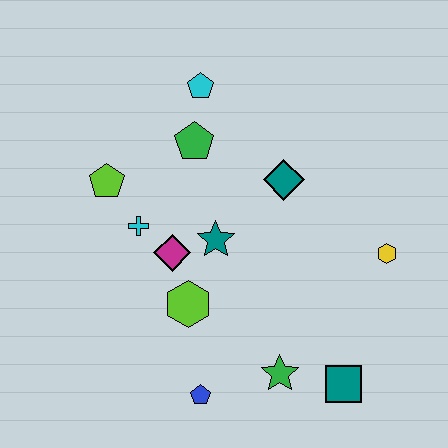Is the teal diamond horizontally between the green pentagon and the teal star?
No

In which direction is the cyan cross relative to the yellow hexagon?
The cyan cross is to the left of the yellow hexagon.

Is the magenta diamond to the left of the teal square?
Yes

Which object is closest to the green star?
The teal square is closest to the green star.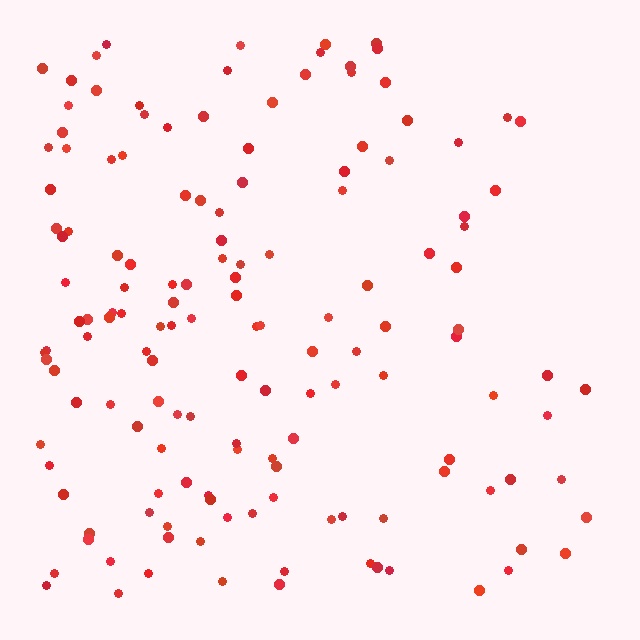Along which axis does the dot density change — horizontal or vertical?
Horizontal.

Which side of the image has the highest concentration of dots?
The left.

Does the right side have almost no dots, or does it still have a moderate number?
Still a moderate number, just noticeably fewer than the left.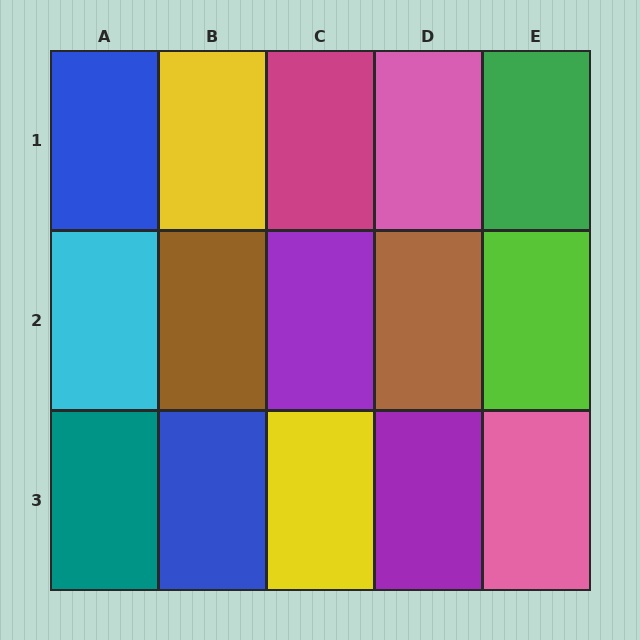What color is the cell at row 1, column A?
Blue.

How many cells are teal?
1 cell is teal.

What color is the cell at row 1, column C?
Magenta.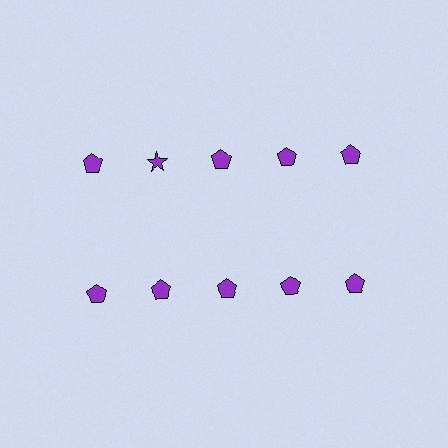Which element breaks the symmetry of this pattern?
The purple star in the top row, second from left column breaks the symmetry. All other shapes are purple pentagons.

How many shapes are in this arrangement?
There are 10 shapes arranged in a grid pattern.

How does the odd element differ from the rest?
It has a different shape: star instead of pentagon.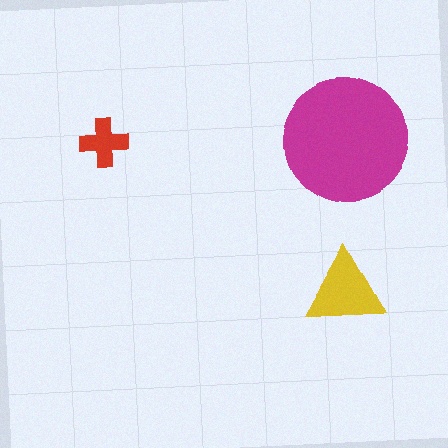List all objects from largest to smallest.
The magenta circle, the yellow triangle, the red cross.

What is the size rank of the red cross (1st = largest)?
3rd.